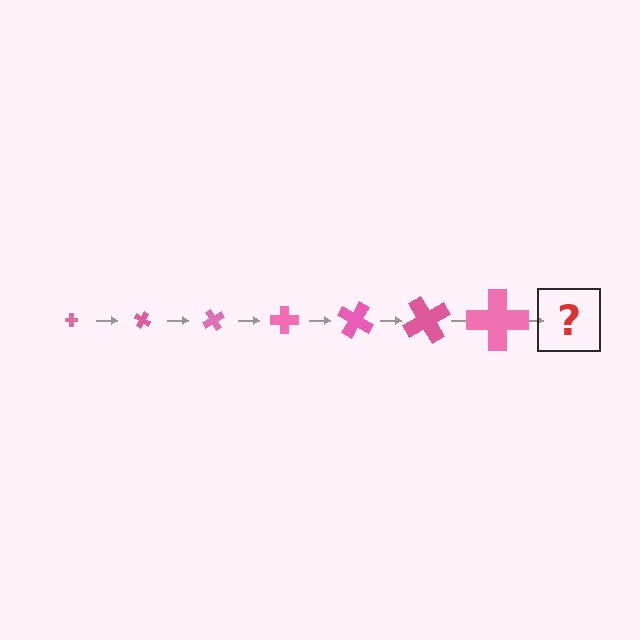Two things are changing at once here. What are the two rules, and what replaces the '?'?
The two rules are that the cross grows larger each step and it rotates 30 degrees each step. The '?' should be a cross, larger than the previous one and rotated 210 degrees from the start.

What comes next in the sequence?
The next element should be a cross, larger than the previous one and rotated 210 degrees from the start.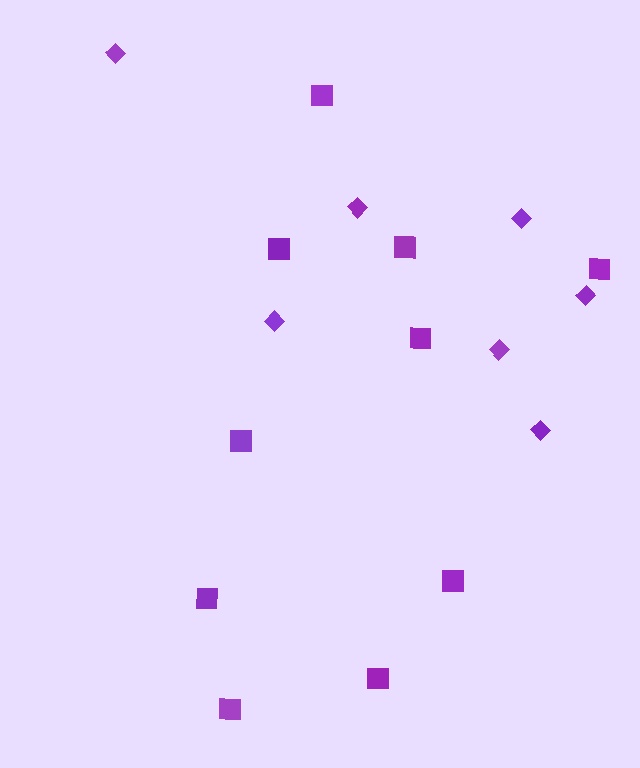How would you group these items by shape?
There are 2 groups: one group of squares (10) and one group of diamonds (7).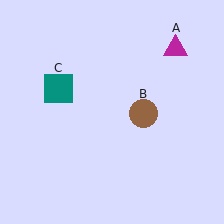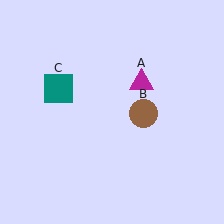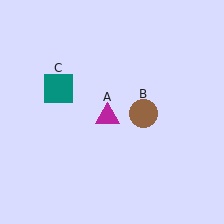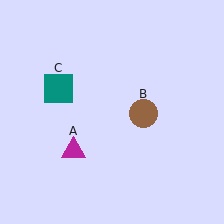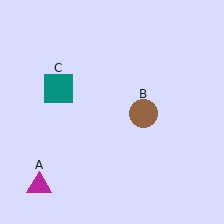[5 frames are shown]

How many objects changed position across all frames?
1 object changed position: magenta triangle (object A).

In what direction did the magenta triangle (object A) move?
The magenta triangle (object A) moved down and to the left.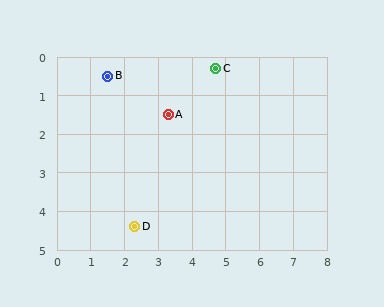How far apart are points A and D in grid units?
Points A and D are about 3.1 grid units apart.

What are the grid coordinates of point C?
Point C is at approximately (4.7, 0.3).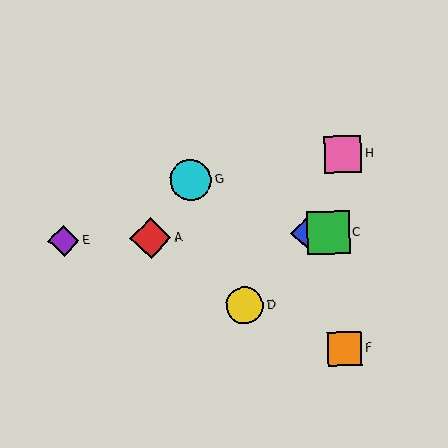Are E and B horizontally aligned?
Yes, both are at y≈241.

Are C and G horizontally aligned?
No, C is at y≈233 and G is at y≈180.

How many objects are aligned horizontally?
4 objects (A, B, C, E) are aligned horizontally.